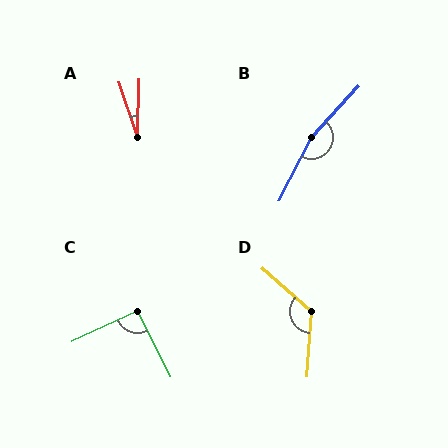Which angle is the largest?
B, at approximately 164 degrees.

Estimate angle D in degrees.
Approximately 128 degrees.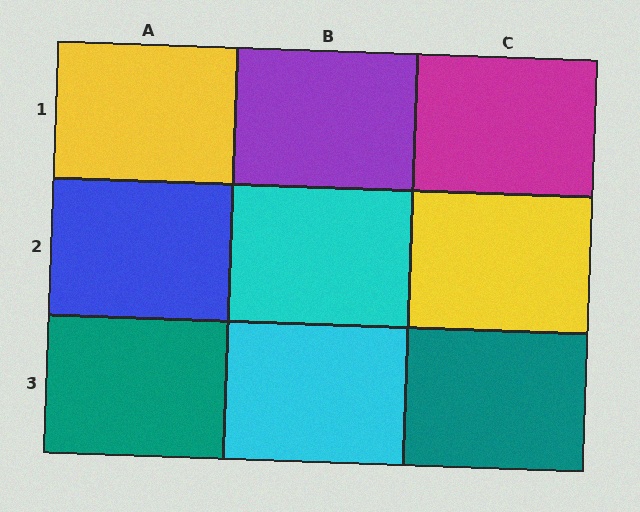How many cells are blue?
1 cell is blue.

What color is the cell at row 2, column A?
Blue.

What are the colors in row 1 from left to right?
Yellow, purple, magenta.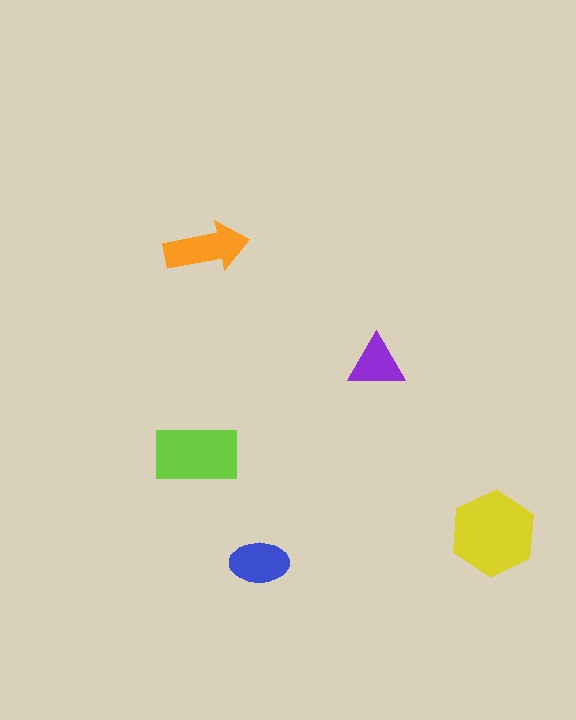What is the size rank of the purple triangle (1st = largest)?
5th.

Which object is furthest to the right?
The yellow hexagon is rightmost.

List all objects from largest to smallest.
The yellow hexagon, the lime rectangle, the orange arrow, the blue ellipse, the purple triangle.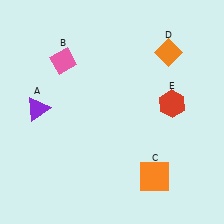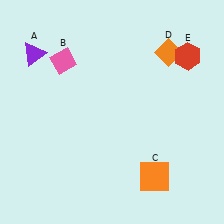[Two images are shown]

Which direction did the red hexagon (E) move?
The red hexagon (E) moved up.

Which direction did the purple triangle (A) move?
The purple triangle (A) moved up.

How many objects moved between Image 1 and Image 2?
2 objects moved between the two images.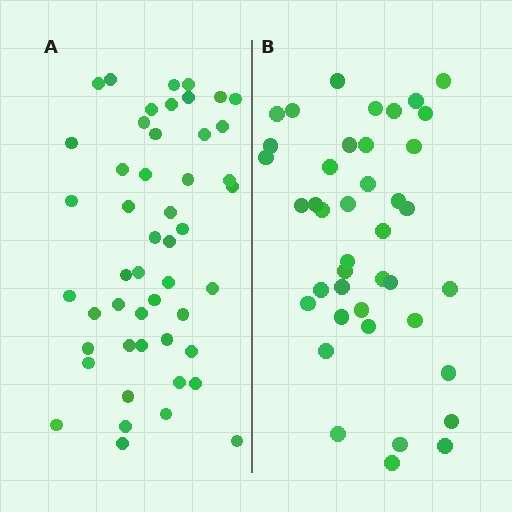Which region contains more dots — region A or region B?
Region A (the left region) has more dots.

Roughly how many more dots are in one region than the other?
Region A has roughly 8 or so more dots than region B.